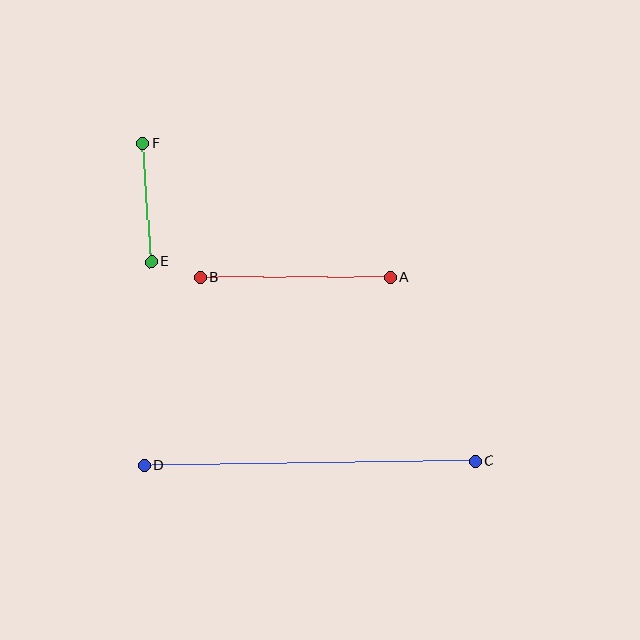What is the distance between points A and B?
The distance is approximately 190 pixels.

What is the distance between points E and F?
The distance is approximately 118 pixels.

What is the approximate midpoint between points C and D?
The midpoint is at approximately (310, 463) pixels.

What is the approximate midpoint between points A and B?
The midpoint is at approximately (296, 277) pixels.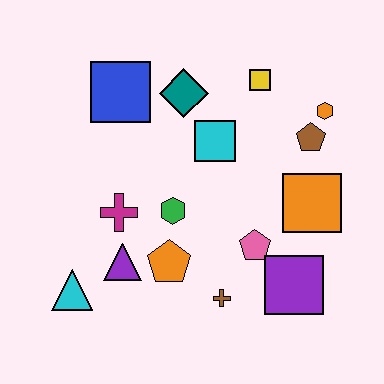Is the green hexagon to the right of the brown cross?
No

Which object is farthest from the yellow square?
The cyan triangle is farthest from the yellow square.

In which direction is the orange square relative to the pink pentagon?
The orange square is to the right of the pink pentagon.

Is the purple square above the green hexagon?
No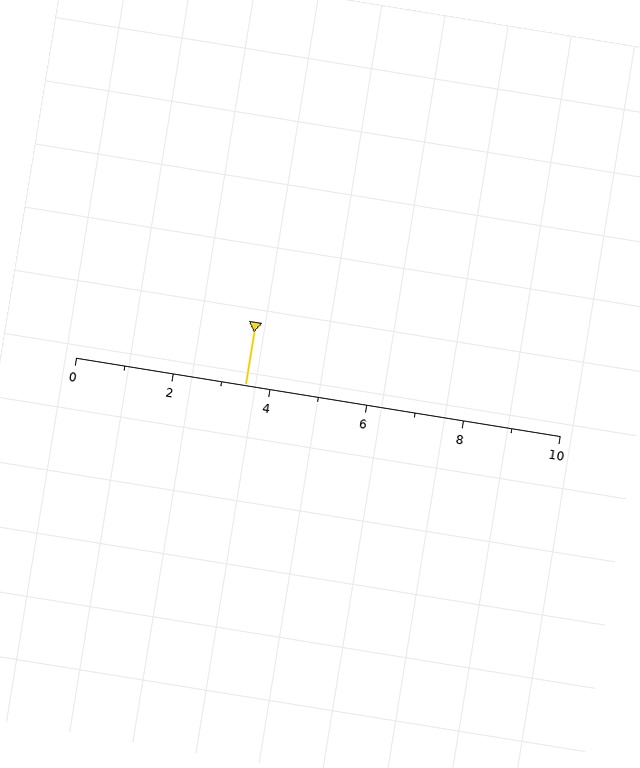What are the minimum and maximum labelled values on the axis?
The axis runs from 0 to 10.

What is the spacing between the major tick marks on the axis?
The major ticks are spaced 2 apart.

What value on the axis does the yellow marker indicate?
The marker indicates approximately 3.5.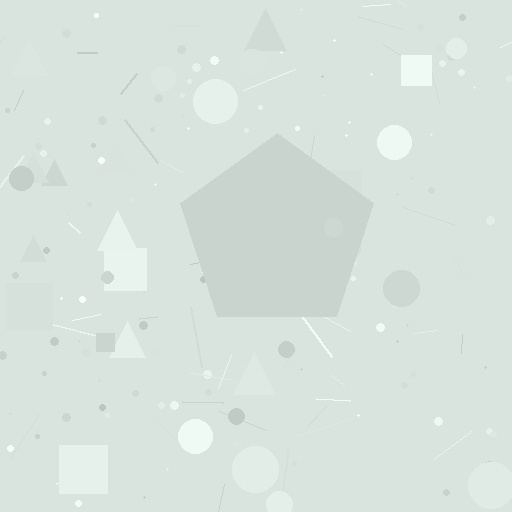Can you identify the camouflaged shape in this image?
The camouflaged shape is a pentagon.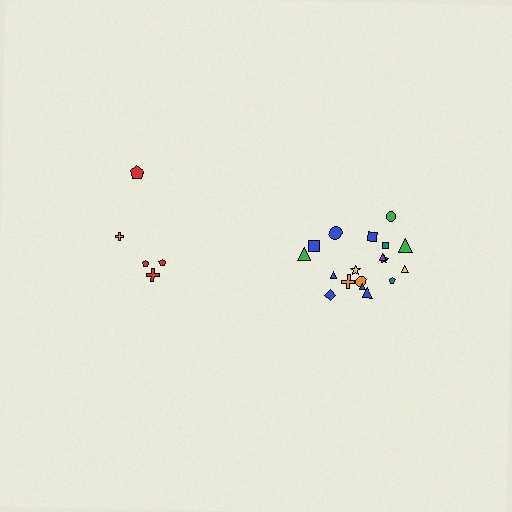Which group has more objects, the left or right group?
The right group.